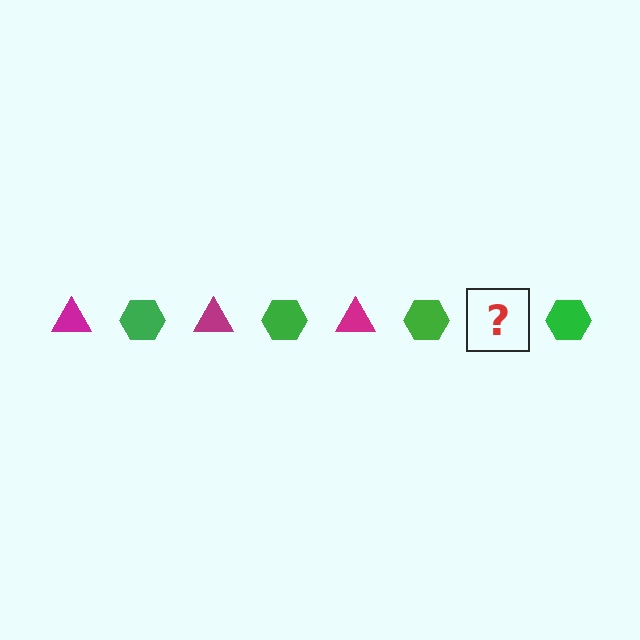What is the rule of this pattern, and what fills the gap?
The rule is that the pattern alternates between magenta triangle and green hexagon. The gap should be filled with a magenta triangle.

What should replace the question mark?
The question mark should be replaced with a magenta triangle.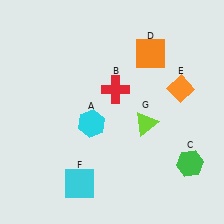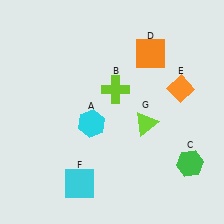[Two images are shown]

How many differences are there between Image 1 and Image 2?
There is 1 difference between the two images.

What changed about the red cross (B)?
In Image 1, B is red. In Image 2, it changed to lime.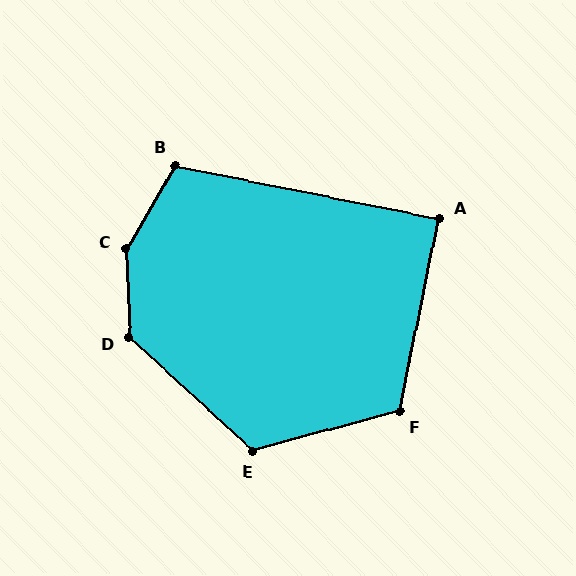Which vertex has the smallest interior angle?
A, at approximately 90 degrees.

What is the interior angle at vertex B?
Approximately 109 degrees (obtuse).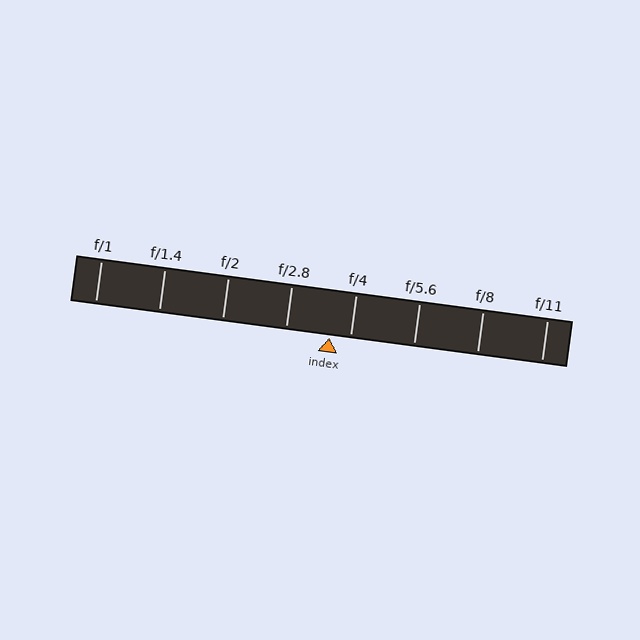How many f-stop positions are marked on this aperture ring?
There are 8 f-stop positions marked.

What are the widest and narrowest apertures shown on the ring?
The widest aperture shown is f/1 and the narrowest is f/11.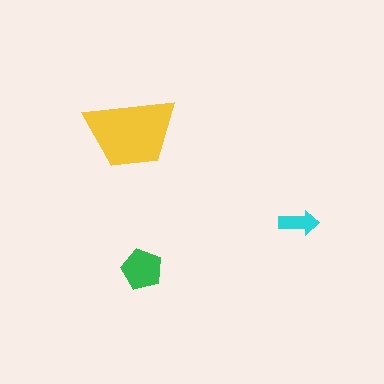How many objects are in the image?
There are 3 objects in the image.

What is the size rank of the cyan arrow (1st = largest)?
3rd.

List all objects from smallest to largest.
The cyan arrow, the green pentagon, the yellow trapezoid.